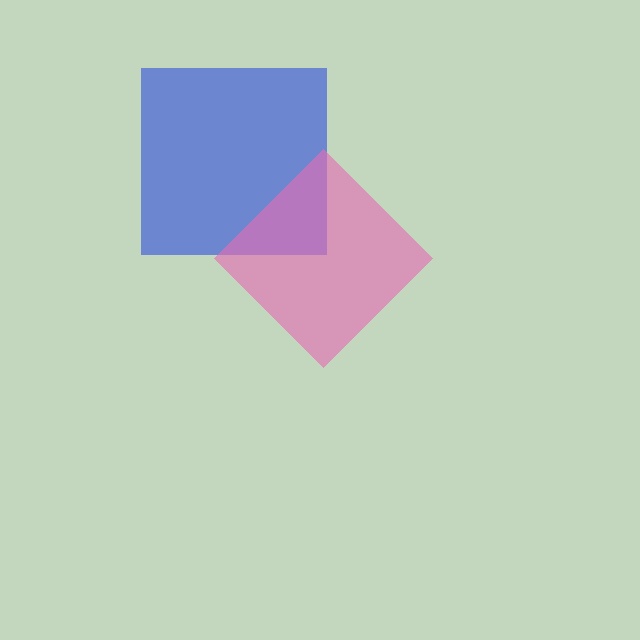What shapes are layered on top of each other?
The layered shapes are: a blue square, a pink diamond.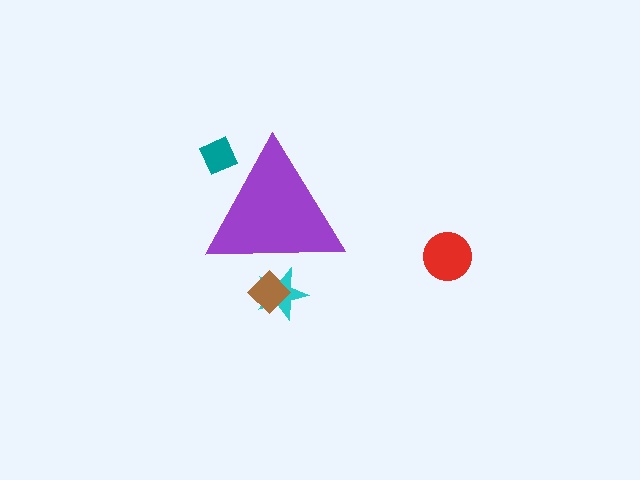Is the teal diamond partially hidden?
Yes, the teal diamond is partially hidden behind the purple triangle.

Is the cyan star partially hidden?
Yes, the cyan star is partially hidden behind the purple triangle.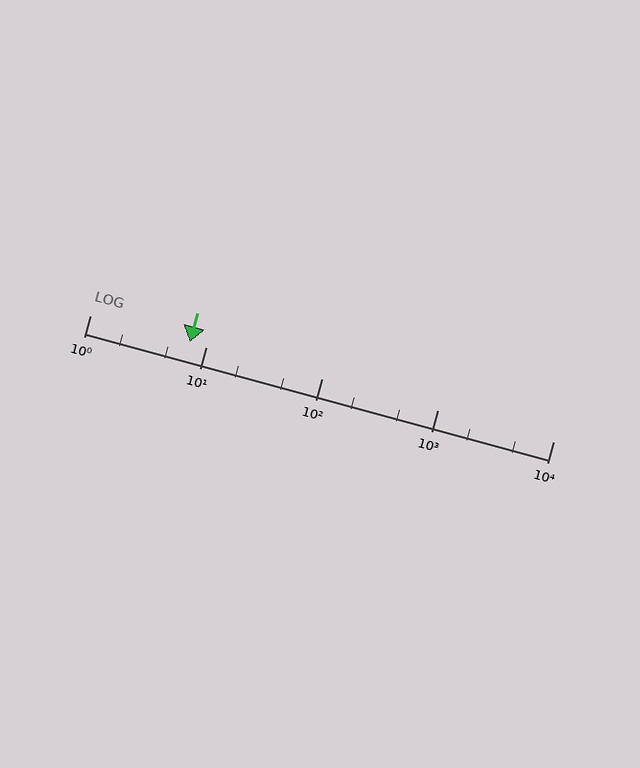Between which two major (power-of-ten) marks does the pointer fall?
The pointer is between 1 and 10.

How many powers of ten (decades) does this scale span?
The scale spans 4 decades, from 1 to 10000.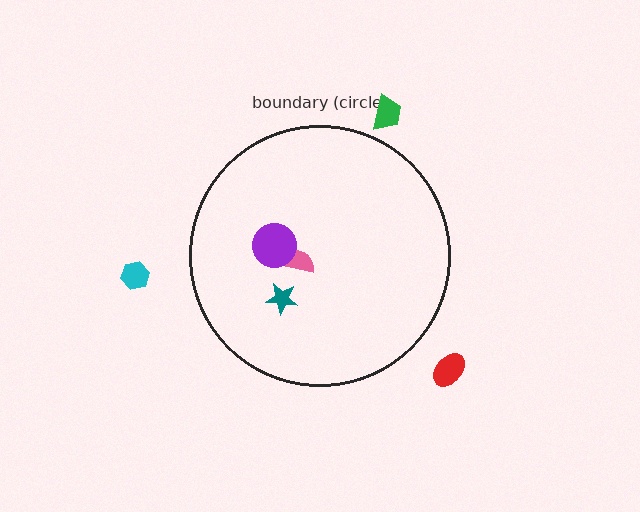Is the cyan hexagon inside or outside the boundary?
Outside.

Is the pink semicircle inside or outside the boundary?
Inside.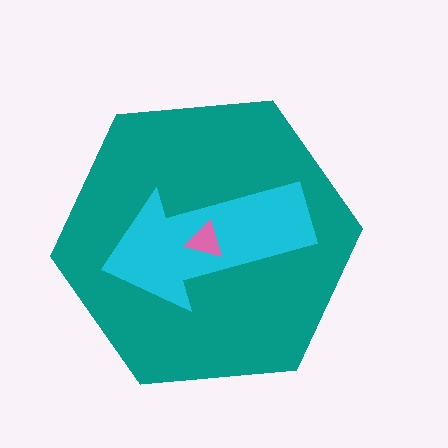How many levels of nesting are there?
3.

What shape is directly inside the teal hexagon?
The cyan arrow.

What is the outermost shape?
The teal hexagon.